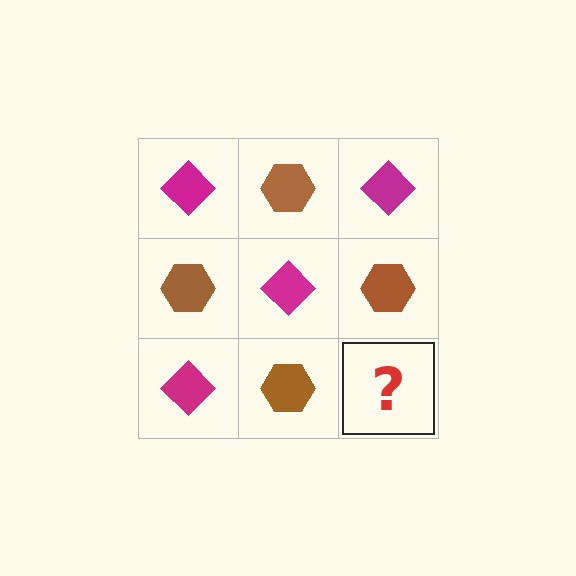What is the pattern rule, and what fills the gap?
The rule is that it alternates magenta diamond and brown hexagon in a checkerboard pattern. The gap should be filled with a magenta diamond.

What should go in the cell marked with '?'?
The missing cell should contain a magenta diamond.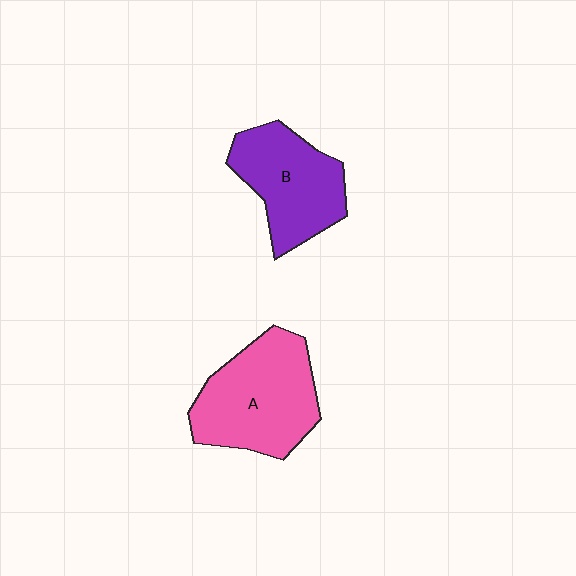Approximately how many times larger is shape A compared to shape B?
Approximately 1.2 times.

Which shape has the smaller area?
Shape B (purple).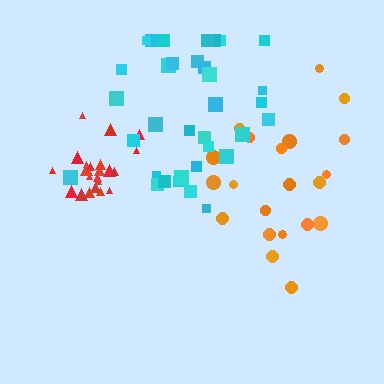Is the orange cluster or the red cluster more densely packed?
Red.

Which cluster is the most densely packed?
Red.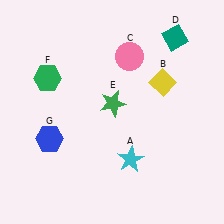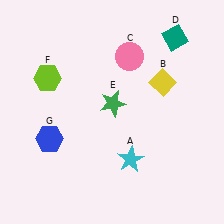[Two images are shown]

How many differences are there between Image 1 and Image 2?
There is 1 difference between the two images.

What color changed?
The hexagon (F) changed from green in Image 1 to lime in Image 2.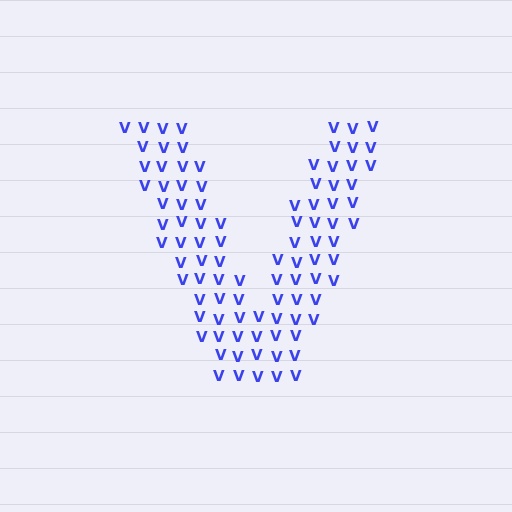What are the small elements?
The small elements are letter V's.